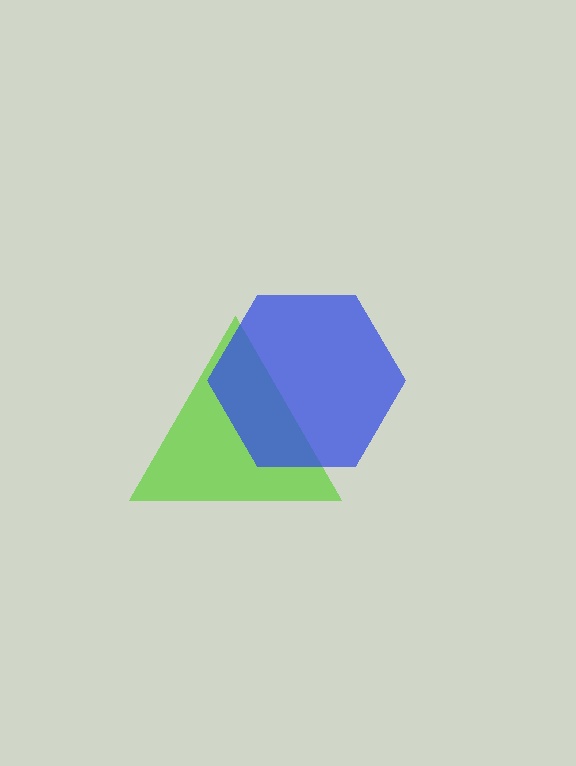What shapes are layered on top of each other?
The layered shapes are: a lime triangle, a blue hexagon.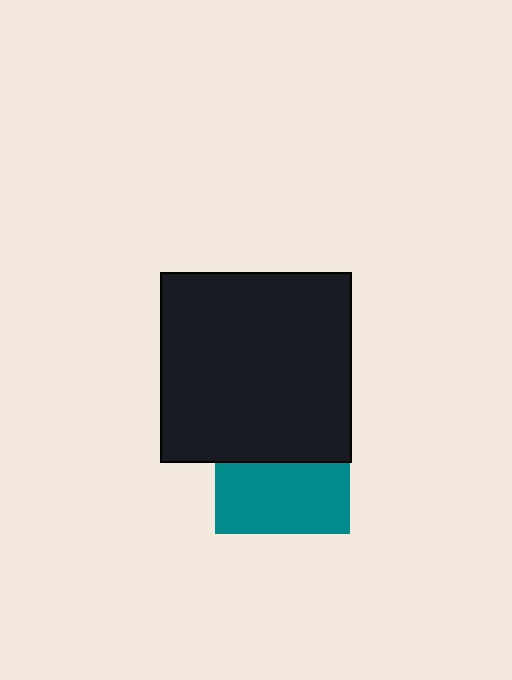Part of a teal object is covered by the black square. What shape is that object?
It is a square.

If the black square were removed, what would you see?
You would see the complete teal square.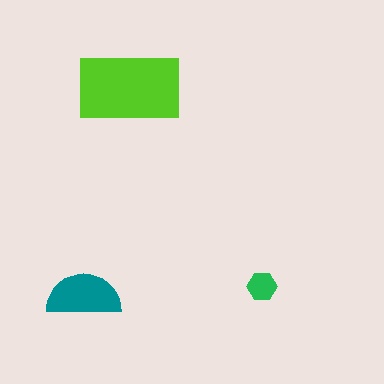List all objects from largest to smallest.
The lime rectangle, the teal semicircle, the green hexagon.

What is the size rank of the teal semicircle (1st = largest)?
2nd.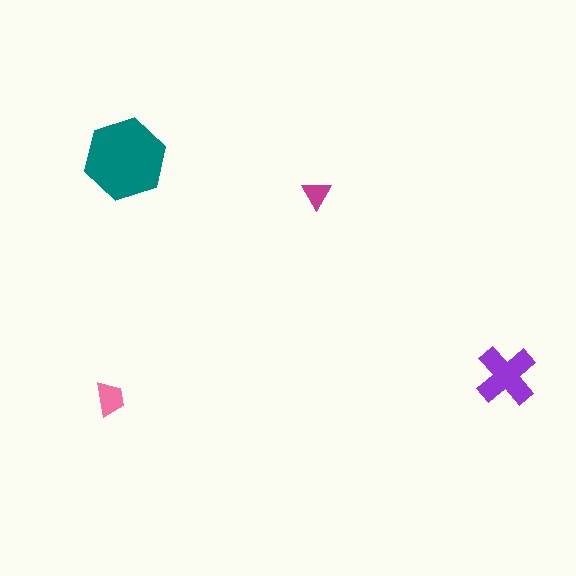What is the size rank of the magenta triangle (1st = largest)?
4th.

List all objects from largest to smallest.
The teal hexagon, the purple cross, the pink trapezoid, the magenta triangle.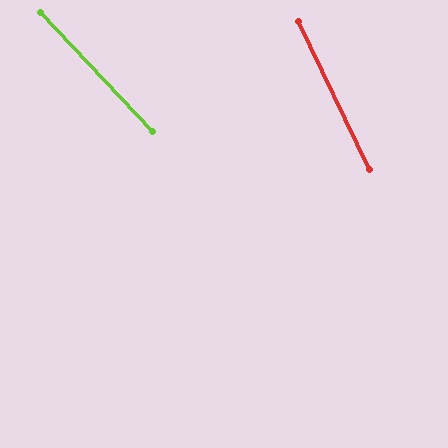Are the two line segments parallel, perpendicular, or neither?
Neither parallel nor perpendicular — they differ by about 18°.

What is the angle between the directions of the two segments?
Approximately 18 degrees.